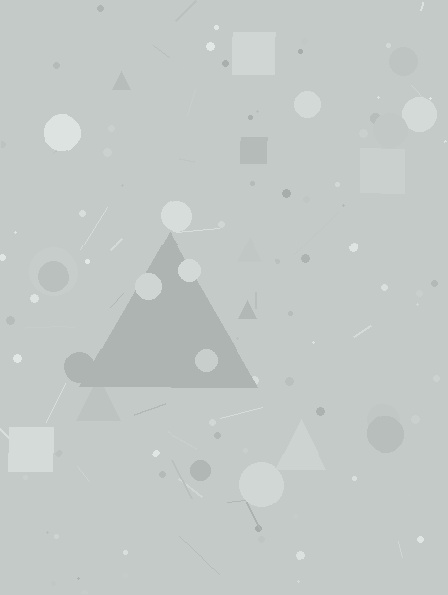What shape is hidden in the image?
A triangle is hidden in the image.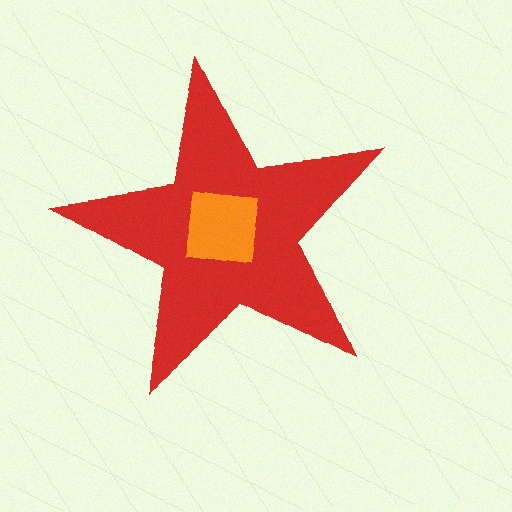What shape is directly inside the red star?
The orange square.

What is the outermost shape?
The red star.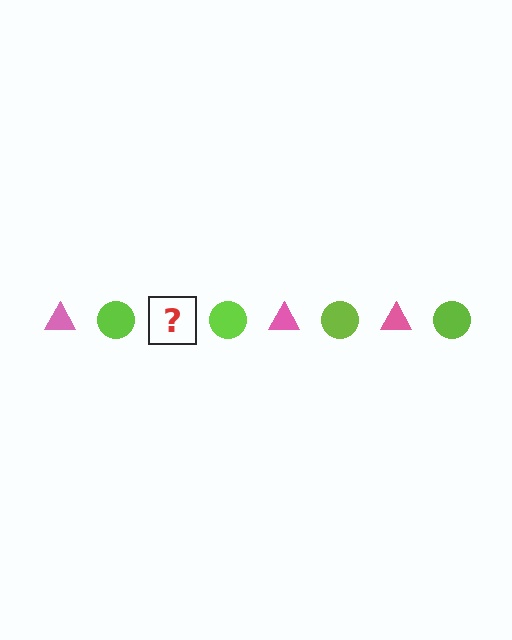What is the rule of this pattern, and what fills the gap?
The rule is that the pattern alternates between pink triangle and lime circle. The gap should be filled with a pink triangle.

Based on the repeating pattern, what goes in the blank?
The blank should be a pink triangle.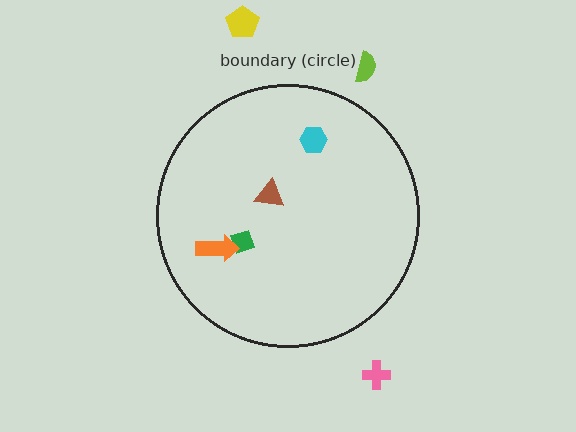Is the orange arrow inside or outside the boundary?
Inside.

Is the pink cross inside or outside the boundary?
Outside.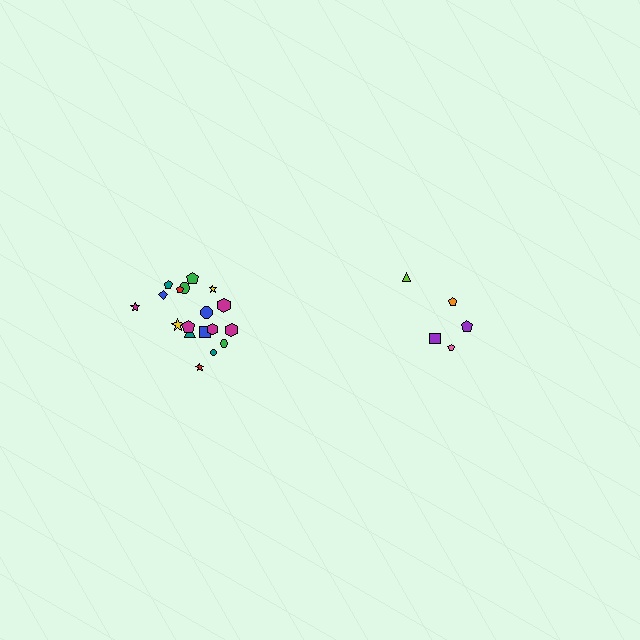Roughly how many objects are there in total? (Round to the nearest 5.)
Roughly 25 objects in total.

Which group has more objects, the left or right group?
The left group.